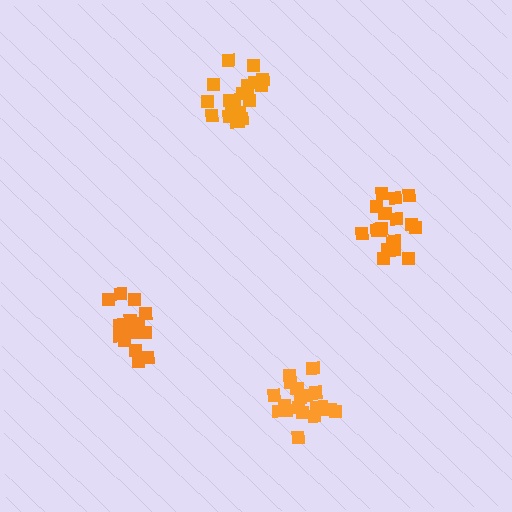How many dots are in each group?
Group 1: 19 dots, Group 2: 19 dots, Group 3: 21 dots, Group 4: 21 dots (80 total).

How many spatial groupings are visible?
There are 4 spatial groupings.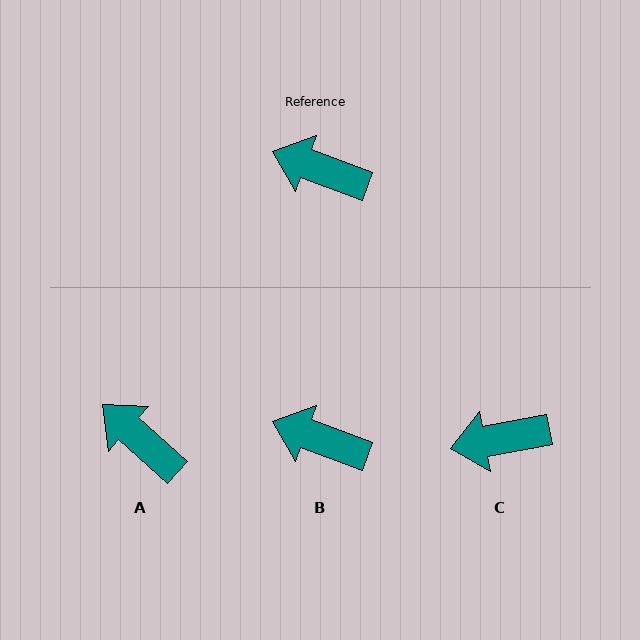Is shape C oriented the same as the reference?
No, it is off by about 31 degrees.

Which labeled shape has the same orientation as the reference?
B.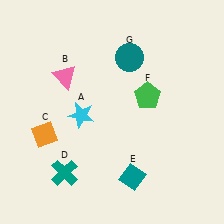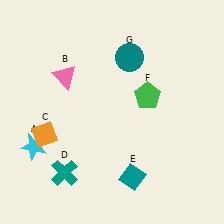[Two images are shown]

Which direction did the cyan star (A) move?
The cyan star (A) moved left.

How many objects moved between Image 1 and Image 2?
1 object moved between the two images.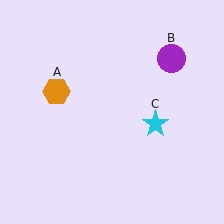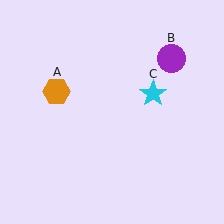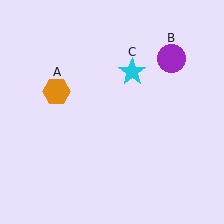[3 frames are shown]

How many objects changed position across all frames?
1 object changed position: cyan star (object C).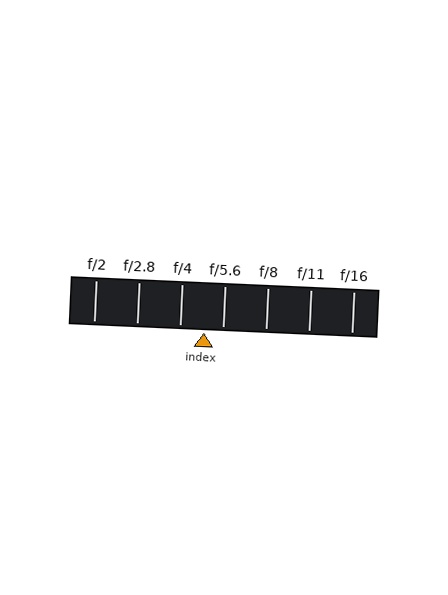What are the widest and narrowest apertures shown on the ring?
The widest aperture shown is f/2 and the narrowest is f/16.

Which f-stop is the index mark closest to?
The index mark is closest to f/5.6.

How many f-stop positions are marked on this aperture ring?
There are 7 f-stop positions marked.